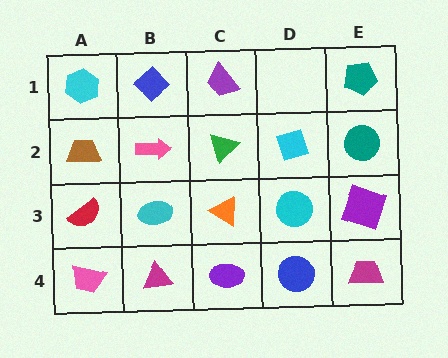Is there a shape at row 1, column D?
No, that cell is empty.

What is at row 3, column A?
A red semicircle.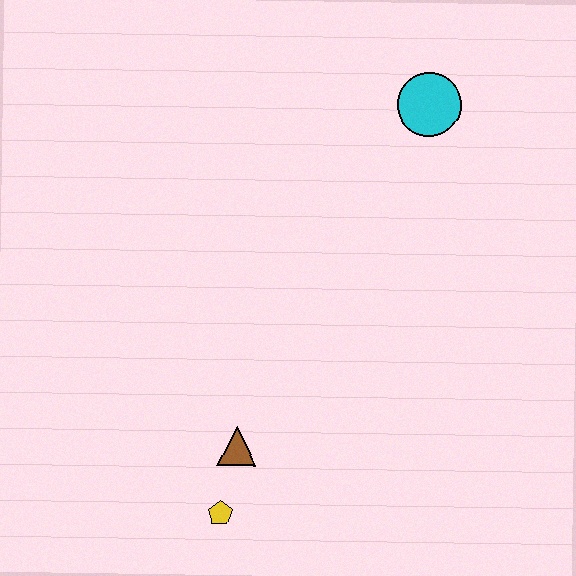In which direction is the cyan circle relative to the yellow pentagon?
The cyan circle is above the yellow pentagon.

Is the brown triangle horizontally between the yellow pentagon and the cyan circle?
Yes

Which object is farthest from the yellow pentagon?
The cyan circle is farthest from the yellow pentagon.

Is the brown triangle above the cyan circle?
No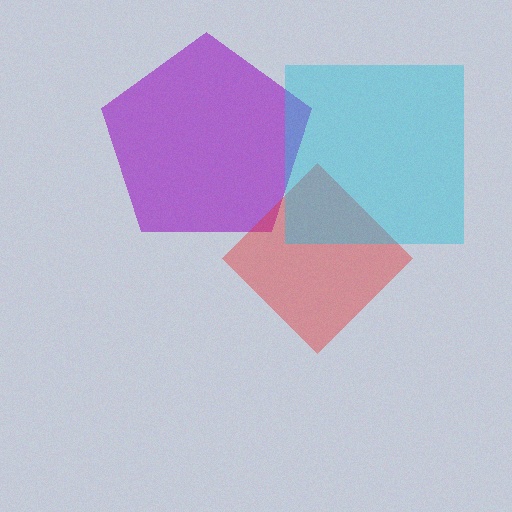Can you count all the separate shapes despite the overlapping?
Yes, there are 3 separate shapes.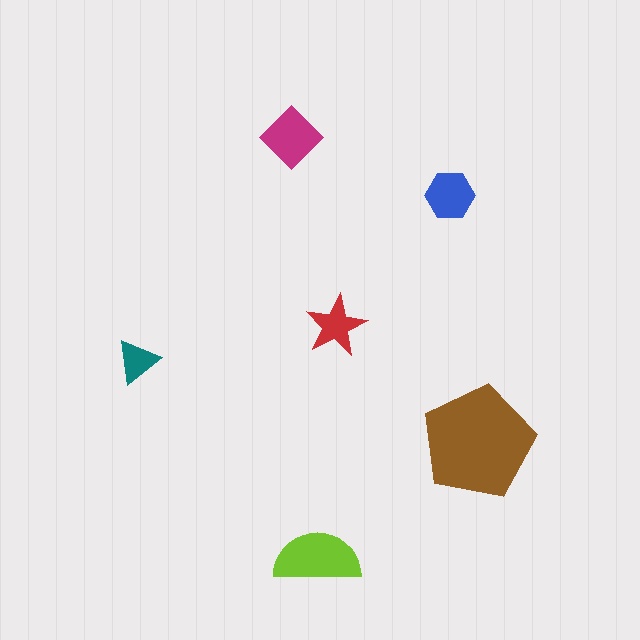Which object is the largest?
The brown pentagon.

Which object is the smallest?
The teal triangle.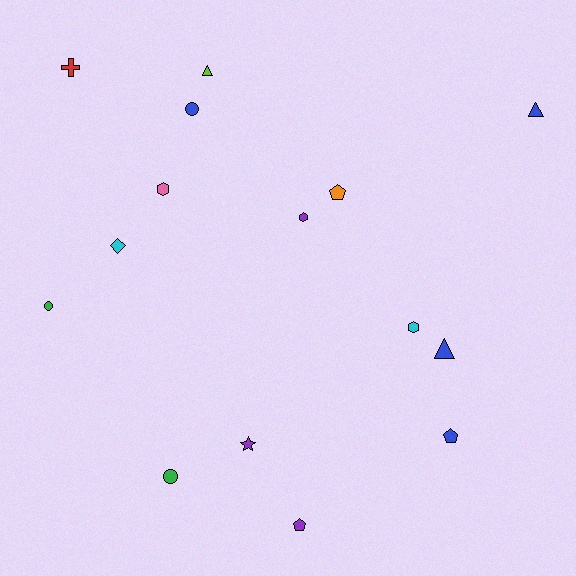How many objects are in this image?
There are 15 objects.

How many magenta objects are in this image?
There are no magenta objects.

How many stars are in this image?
There is 1 star.